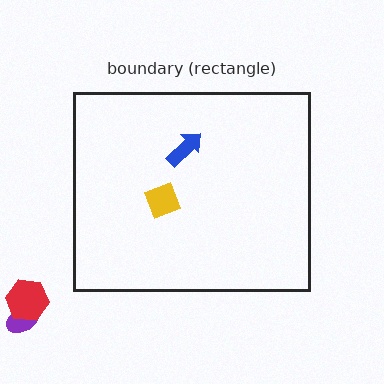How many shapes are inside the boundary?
2 inside, 2 outside.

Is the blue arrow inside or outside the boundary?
Inside.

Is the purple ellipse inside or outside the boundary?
Outside.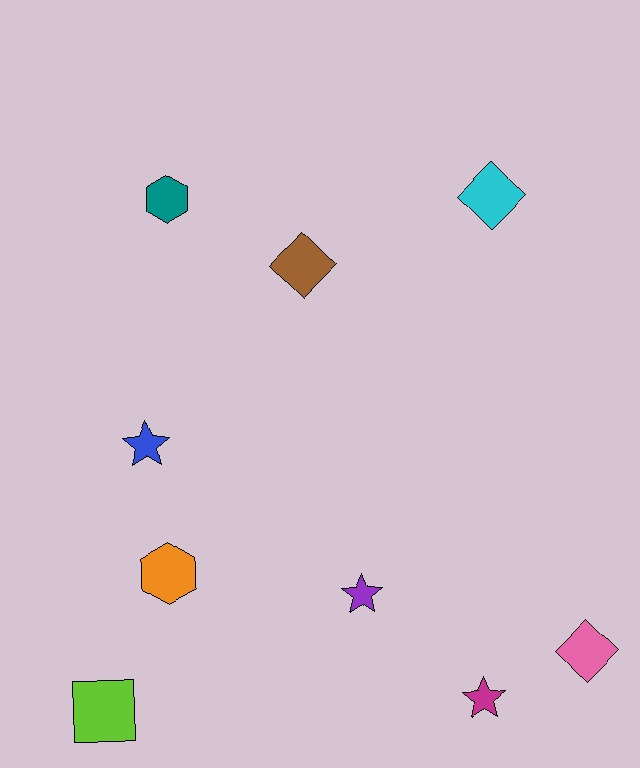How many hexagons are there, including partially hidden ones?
There are 2 hexagons.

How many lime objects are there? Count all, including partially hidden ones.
There is 1 lime object.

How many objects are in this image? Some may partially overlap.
There are 9 objects.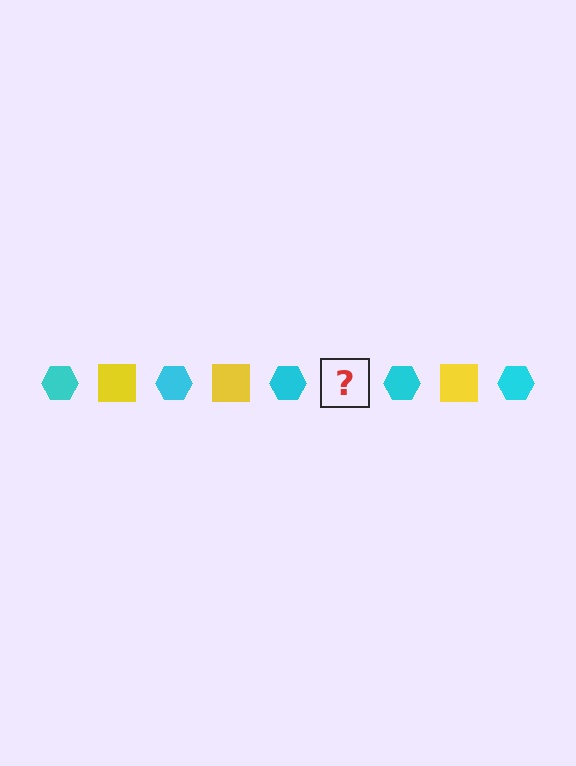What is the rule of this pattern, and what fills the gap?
The rule is that the pattern alternates between cyan hexagon and yellow square. The gap should be filled with a yellow square.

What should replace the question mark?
The question mark should be replaced with a yellow square.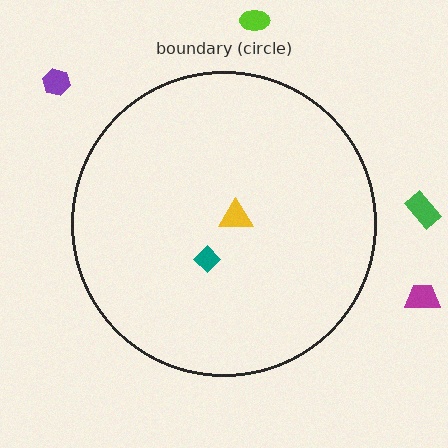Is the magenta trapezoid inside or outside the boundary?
Outside.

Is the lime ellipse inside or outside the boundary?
Outside.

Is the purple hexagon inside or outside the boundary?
Outside.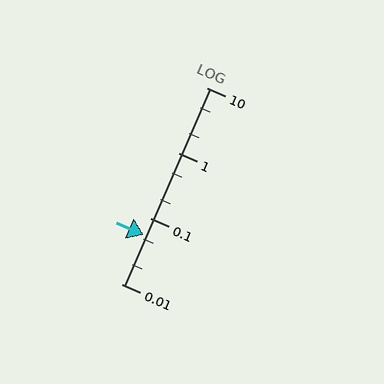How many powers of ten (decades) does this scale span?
The scale spans 3 decades, from 0.01 to 10.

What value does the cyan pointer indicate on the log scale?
The pointer indicates approximately 0.056.